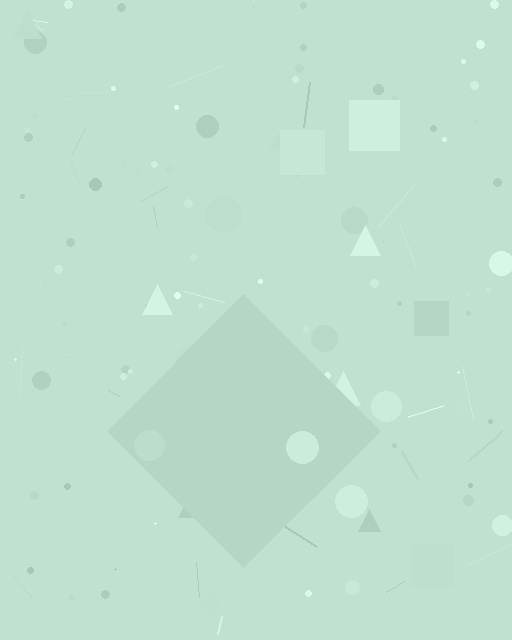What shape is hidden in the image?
A diamond is hidden in the image.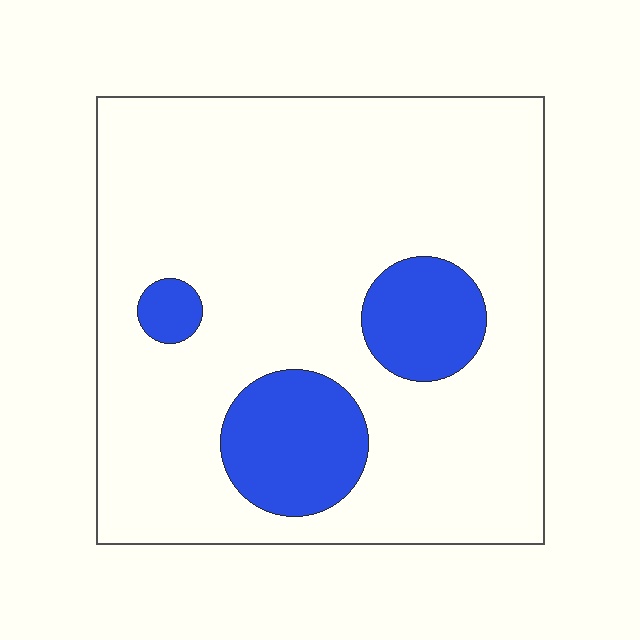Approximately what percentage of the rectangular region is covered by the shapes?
Approximately 15%.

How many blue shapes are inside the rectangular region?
3.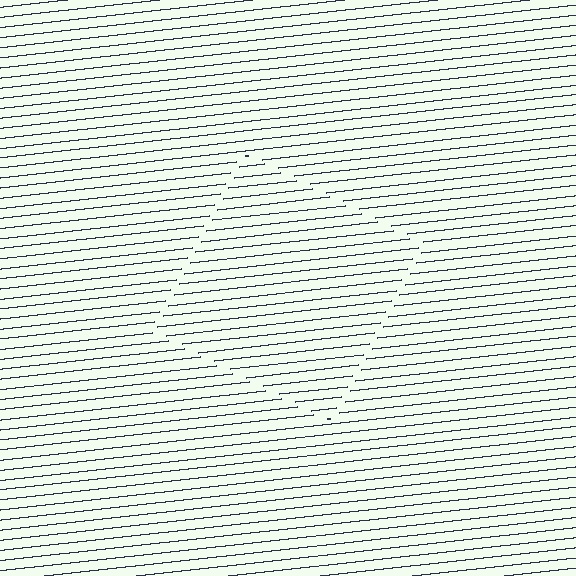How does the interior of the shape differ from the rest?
The interior of the shape contains the same grating, shifted by half a period — the contour is defined by the phase discontinuity where line-ends from the inner and outer gratings abut.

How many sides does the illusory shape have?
4 sides — the line-ends trace a square.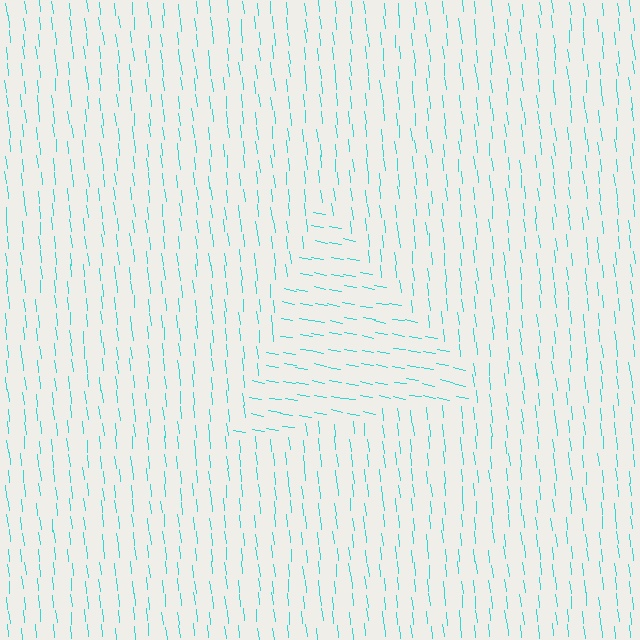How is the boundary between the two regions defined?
The boundary is defined purely by a change in line orientation (approximately 73 degrees difference). All lines are the same color and thickness.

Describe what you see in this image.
The image is filled with small cyan line segments. A triangle region in the image has lines oriented differently from the surrounding lines, creating a visible texture boundary.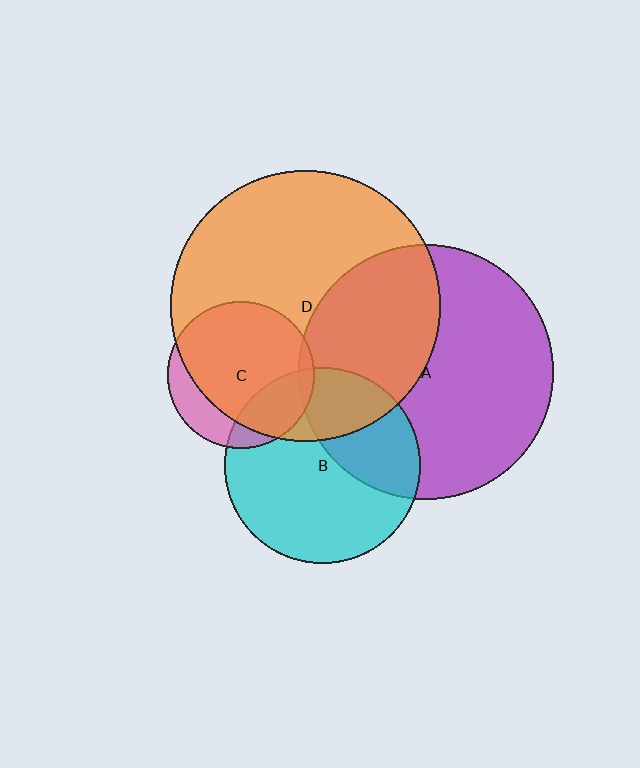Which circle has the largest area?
Circle D (orange).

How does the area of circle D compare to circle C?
Approximately 3.4 times.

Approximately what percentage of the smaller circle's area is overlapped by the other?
Approximately 40%.